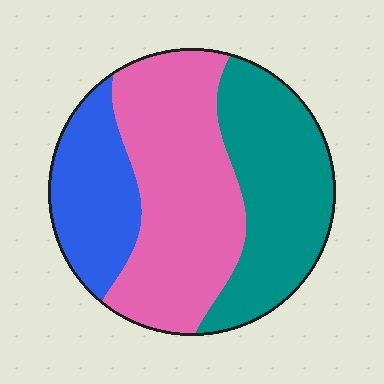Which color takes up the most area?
Pink, at roughly 45%.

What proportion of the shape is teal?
Teal covers about 35% of the shape.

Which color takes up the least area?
Blue, at roughly 20%.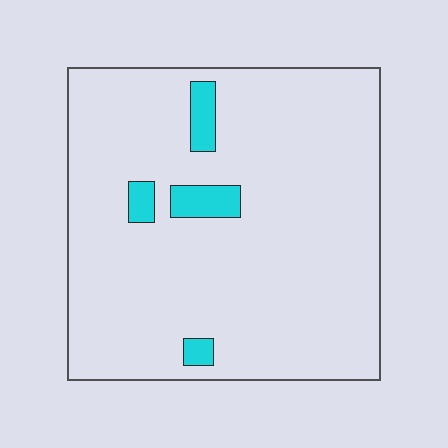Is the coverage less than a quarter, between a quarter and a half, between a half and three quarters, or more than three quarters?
Less than a quarter.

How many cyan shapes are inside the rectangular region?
4.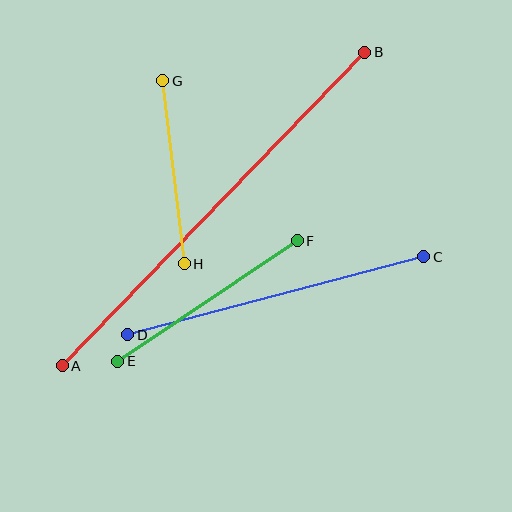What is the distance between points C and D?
The distance is approximately 306 pixels.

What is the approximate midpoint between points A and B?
The midpoint is at approximately (214, 209) pixels.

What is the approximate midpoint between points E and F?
The midpoint is at approximately (208, 301) pixels.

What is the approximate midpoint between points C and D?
The midpoint is at approximately (276, 296) pixels.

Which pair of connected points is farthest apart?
Points A and B are farthest apart.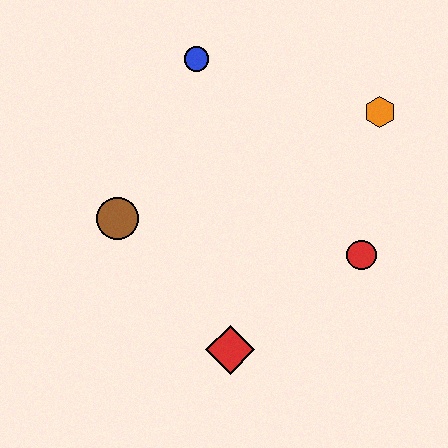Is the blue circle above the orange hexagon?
Yes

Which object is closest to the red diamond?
The red circle is closest to the red diamond.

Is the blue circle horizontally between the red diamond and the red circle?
No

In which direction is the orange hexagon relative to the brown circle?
The orange hexagon is to the right of the brown circle.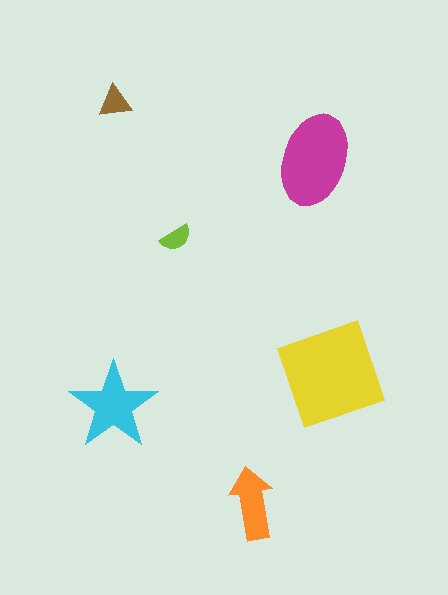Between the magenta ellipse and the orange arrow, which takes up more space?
The magenta ellipse.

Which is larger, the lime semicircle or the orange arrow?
The orange arrow.